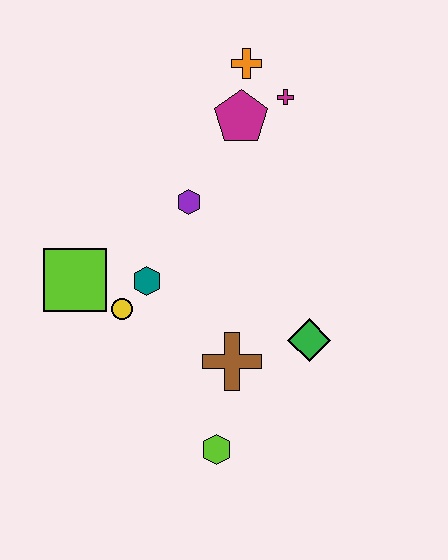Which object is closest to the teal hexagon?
The yellow circle is closest to the teal hexagon.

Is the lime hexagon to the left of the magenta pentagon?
Yes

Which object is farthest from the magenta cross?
The lime hexagon is farthest from the magenta cross.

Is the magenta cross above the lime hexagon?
Yes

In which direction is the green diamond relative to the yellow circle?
The green diamond is to the right of the yellow circle.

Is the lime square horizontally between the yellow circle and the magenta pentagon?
No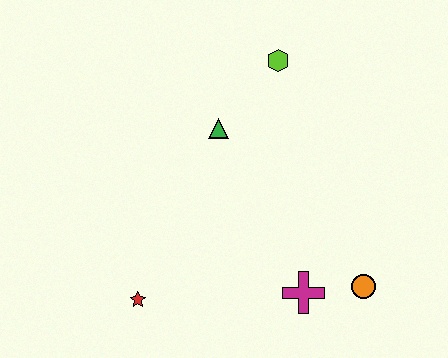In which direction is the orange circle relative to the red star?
The orange circle is to the right of the red star.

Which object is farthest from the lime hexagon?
The red star is farthest from the lime hexagon.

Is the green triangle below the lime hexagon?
Yes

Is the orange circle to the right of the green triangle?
Yes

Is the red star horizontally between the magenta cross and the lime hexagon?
No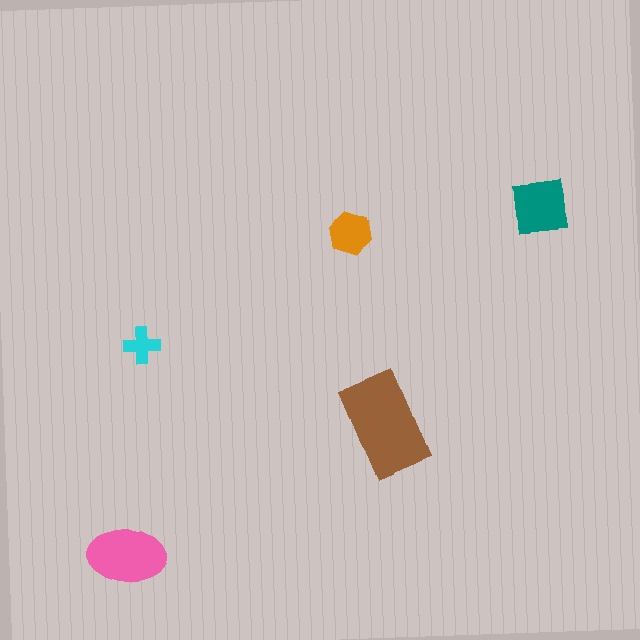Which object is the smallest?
The cyan cross.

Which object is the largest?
The brown rectangle.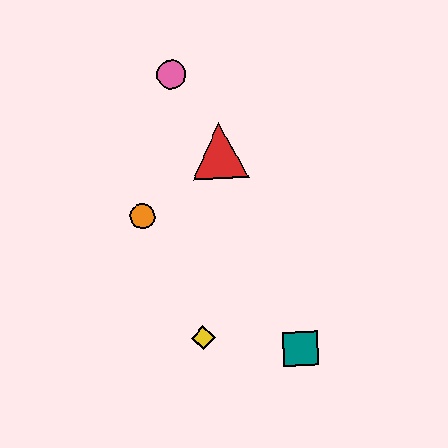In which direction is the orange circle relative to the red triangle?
The orange circle is to the left of the red triangle.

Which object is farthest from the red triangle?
The teal square is farthest from the red triangle.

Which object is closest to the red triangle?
The pink circle is closest to the red triangle.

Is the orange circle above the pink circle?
No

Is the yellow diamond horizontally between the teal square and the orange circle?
Yes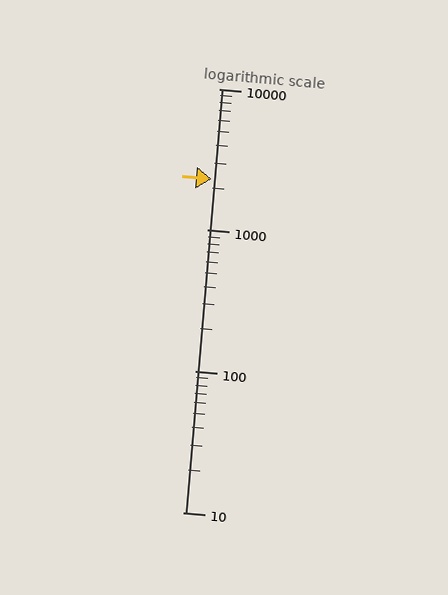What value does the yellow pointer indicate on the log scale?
The pointer indicates approximately 2300.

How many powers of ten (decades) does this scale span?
The scale spans 3 decades, from 10 to 10000.